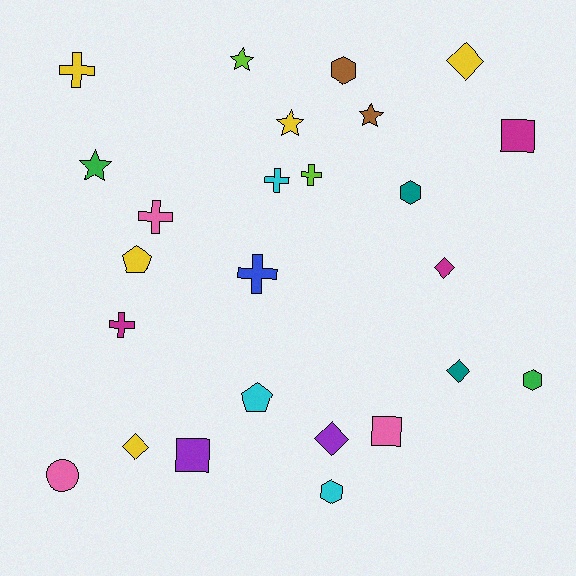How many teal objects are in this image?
There are 2 teal objects.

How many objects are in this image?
There are 25 objects.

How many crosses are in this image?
There are 6 crosses.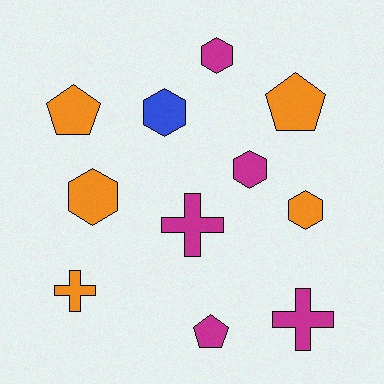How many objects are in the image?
There are 11 objects.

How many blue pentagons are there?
There are no blue pentagons.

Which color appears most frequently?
Magenta, with 5 objects.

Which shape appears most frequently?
Hexagon, with 5 objects.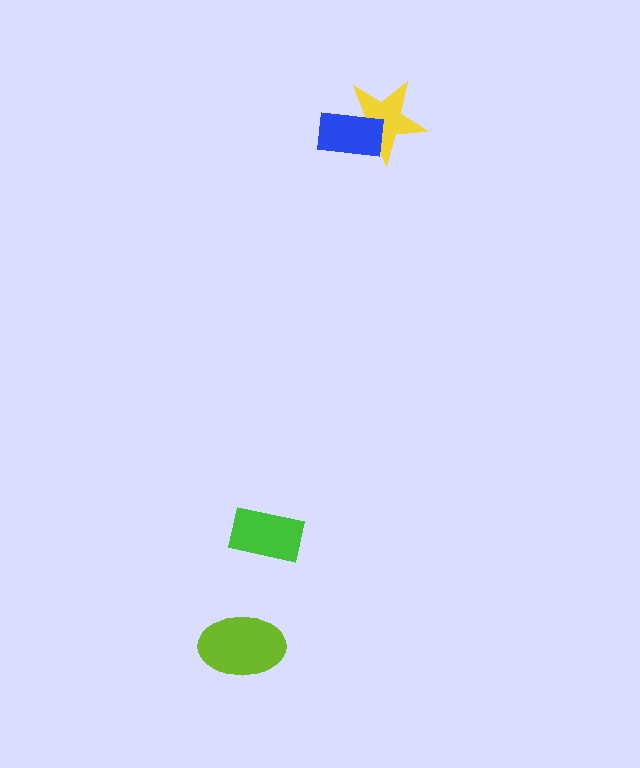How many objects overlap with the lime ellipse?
0 objects overlap with the lime ellipse.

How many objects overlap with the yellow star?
1 object overlaps with the yellow star.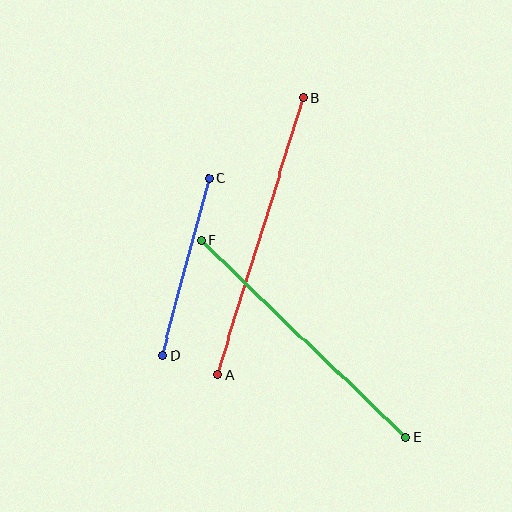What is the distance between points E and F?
The distance is approximately 284 pixels.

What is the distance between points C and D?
The distance is approximately 183 pixels.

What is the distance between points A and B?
The distance is approximately 290 pixels.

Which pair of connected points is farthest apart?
Points A and B are farthest apart.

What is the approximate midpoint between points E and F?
The midpoint is at approximately (304, 339) pixels.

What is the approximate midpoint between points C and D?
The midpoint is at approximately (185, 267) pixels.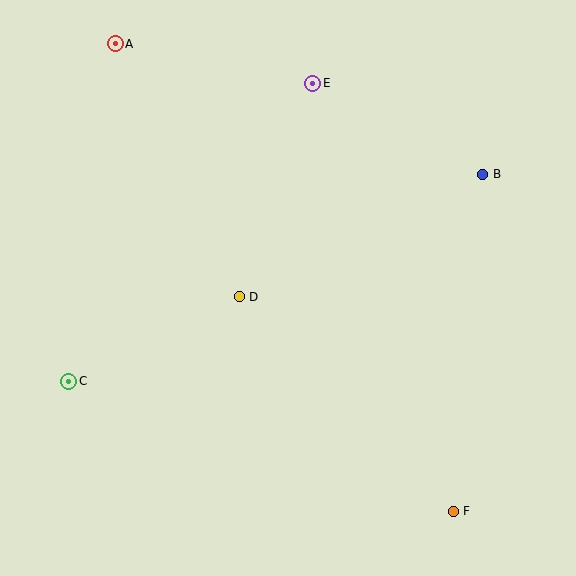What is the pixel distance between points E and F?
The distance between E and F is 450 pixels.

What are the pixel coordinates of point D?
Point D is at (239, 297).